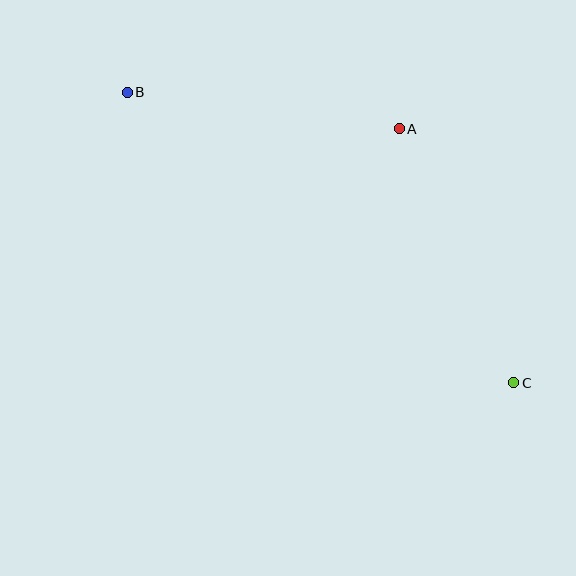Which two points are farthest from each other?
Points B and C are farthest from each other.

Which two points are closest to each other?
Points A and B are closest to each other.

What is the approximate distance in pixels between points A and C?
The distance between A and C is approximately 278 pixels.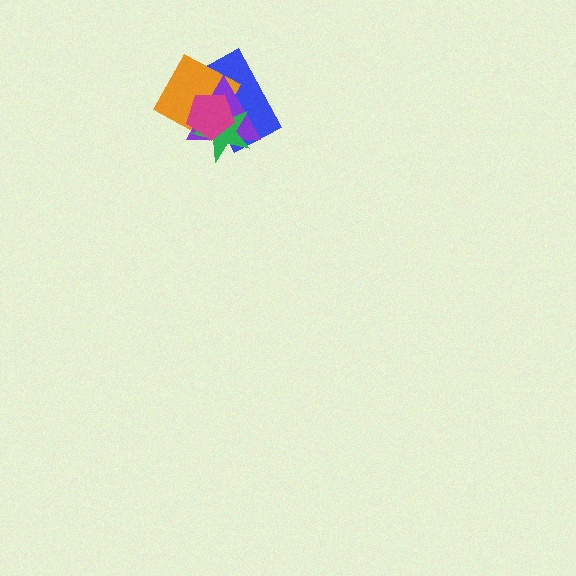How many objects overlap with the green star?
4 objects overlap with the green star.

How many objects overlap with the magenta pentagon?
4 objects overlap with the magenta pentagon.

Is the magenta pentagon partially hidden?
No, no other shape covers it.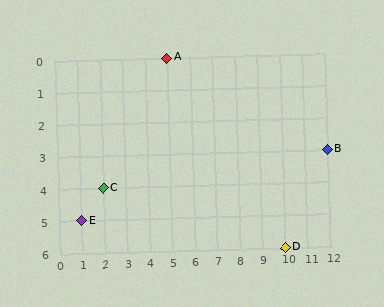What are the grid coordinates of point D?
Point D is at grid coordinates (10, 6).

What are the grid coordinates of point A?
Point A is at grid coordinates (5, 0).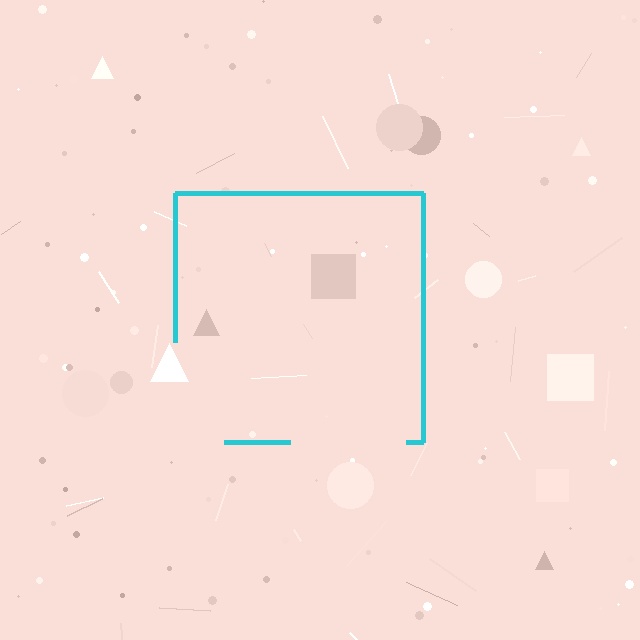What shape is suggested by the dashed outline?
The dashed outline suggests a square.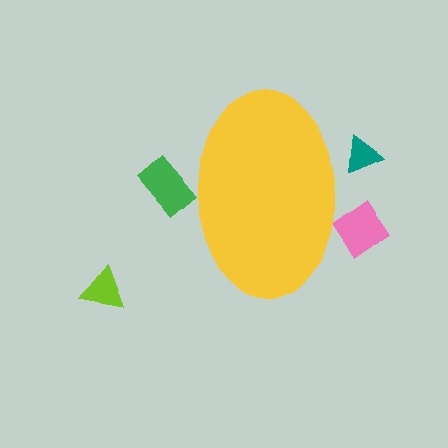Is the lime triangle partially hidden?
No, the lime triangle is fully visible.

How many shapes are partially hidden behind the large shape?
3 shapes are partially hidden.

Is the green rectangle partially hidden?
Yes, the green rectangle is partially hidden behind the yellow ellipse.